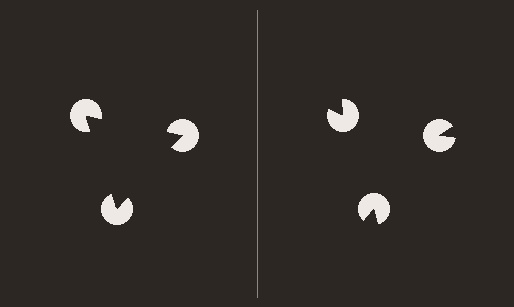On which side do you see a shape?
An illusory triangle appears on the left side. On the right side the wedge cuts are rotated, so no coherent shape forms.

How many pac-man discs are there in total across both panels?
6 — 3 on each side.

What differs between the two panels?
The pac-man discs are positioned identically on both sides; only the wedge orientations differ. On the left they align to a triangle; on the right they are misaligned.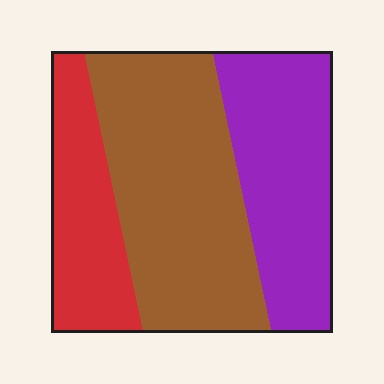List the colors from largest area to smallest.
From largest to smallest: brown, purple, red.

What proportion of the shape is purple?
Purple covers about 30% of the shape.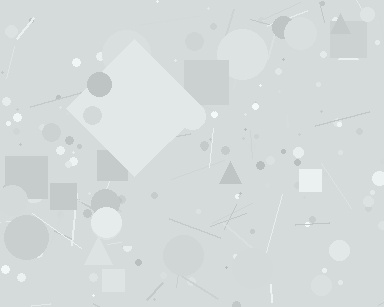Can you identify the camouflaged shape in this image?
The camouflaged shape is a diamond.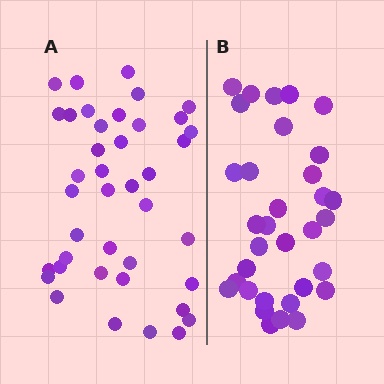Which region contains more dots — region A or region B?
Region A (the left region) has more dots.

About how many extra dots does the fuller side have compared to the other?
Region A has roughly 8 or so more dots than region B.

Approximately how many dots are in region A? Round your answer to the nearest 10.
About 40 dots.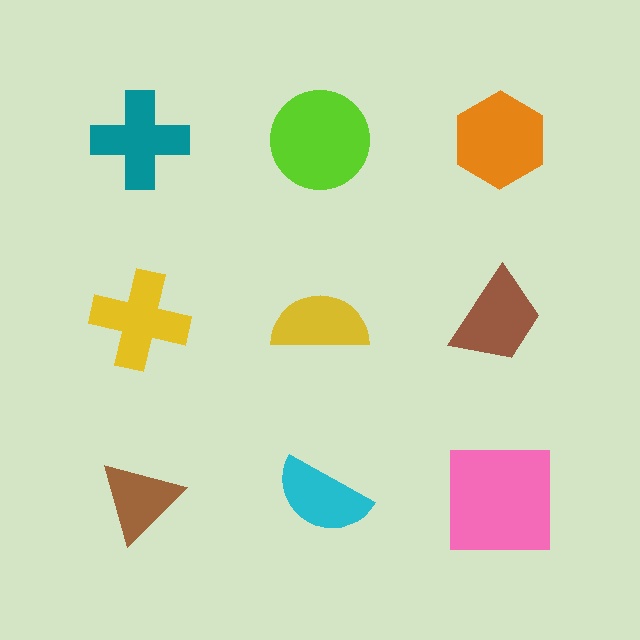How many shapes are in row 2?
3 shapes.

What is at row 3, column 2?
A cyan semicircle.